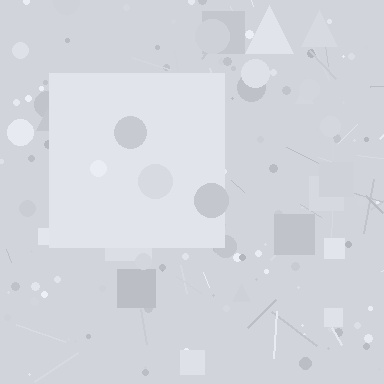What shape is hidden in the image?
A square is hidden in the image.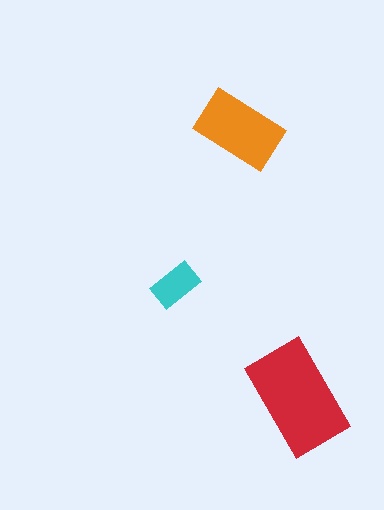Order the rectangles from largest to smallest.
the red one, the orange one, the cyan one.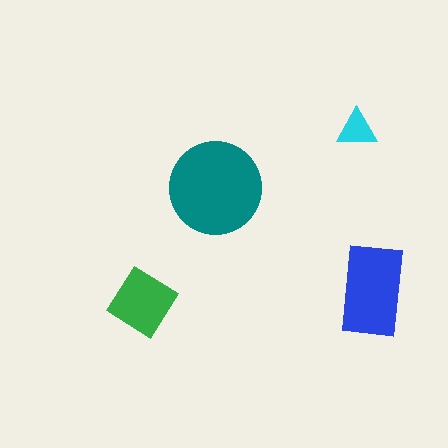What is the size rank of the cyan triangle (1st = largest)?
4th.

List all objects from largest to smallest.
The teal circle, the blue rectangle, the green diamond, the cyan triangle.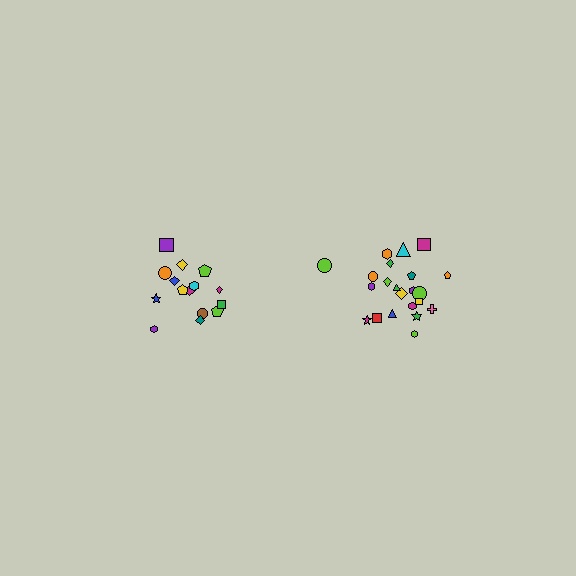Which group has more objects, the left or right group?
The right group.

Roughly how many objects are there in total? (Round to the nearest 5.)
Roughly 35 objects in total.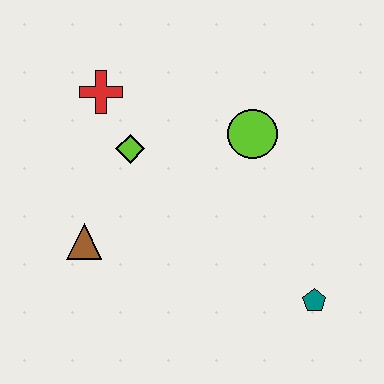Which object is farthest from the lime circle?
The brown triangle is farthest from the lime circle.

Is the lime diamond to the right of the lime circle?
No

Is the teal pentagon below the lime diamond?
Yes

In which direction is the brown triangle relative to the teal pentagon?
The brown triangle is to the left of the teal pentagon.